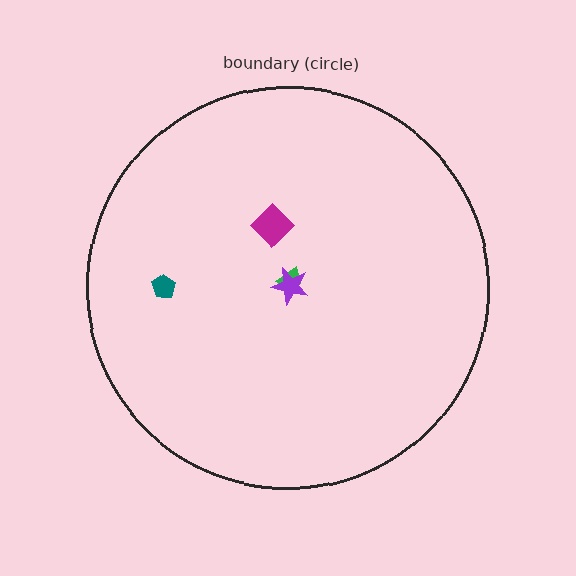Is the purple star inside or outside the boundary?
Inside.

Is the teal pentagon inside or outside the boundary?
Inside.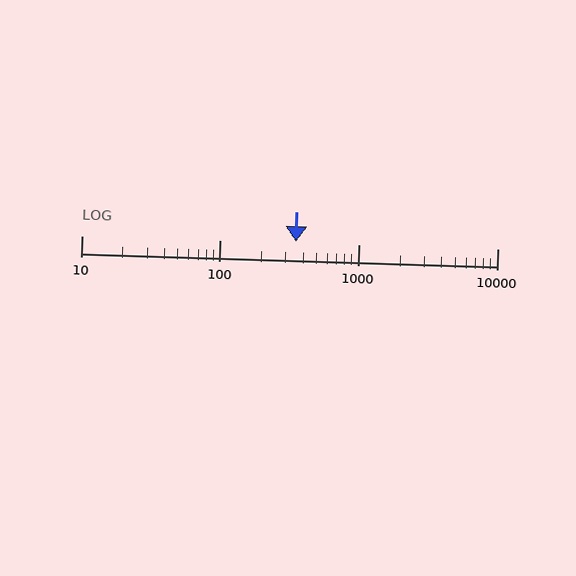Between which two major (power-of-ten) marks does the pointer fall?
The pointer is between 100 and 1000.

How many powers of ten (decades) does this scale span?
The scale spans 3 decades, from 10 to 10000.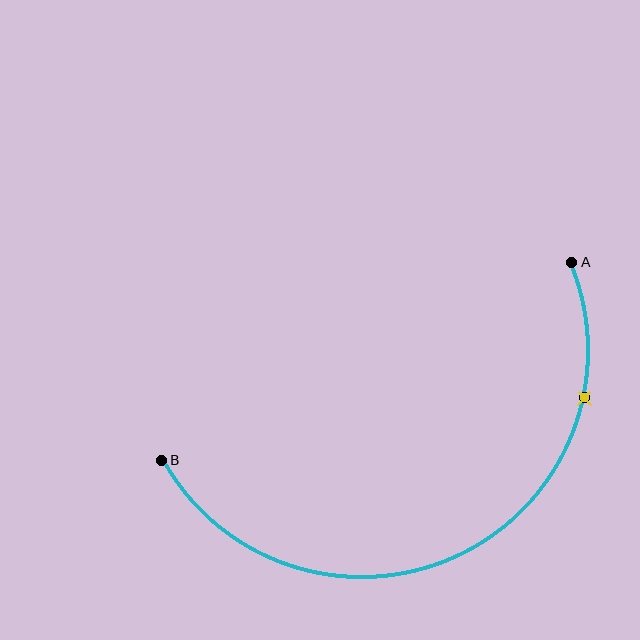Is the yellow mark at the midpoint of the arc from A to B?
No. The yellow mark lies on the arc but is closer to endpoint A. The arc midpoint would be at the point on the curve equidistant along the arc from both A and B.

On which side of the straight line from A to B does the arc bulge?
The arc bulges below the straight line connecting A and B.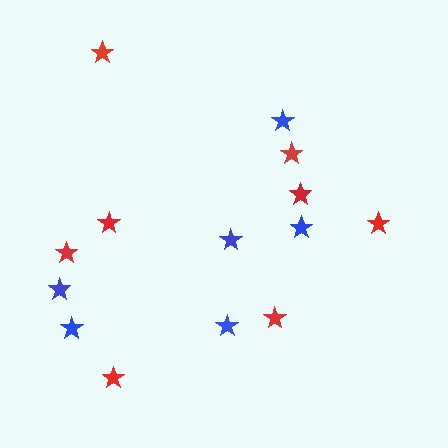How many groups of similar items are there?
There are 2 groups: one group of blue stars (6) and one group of red stars (8).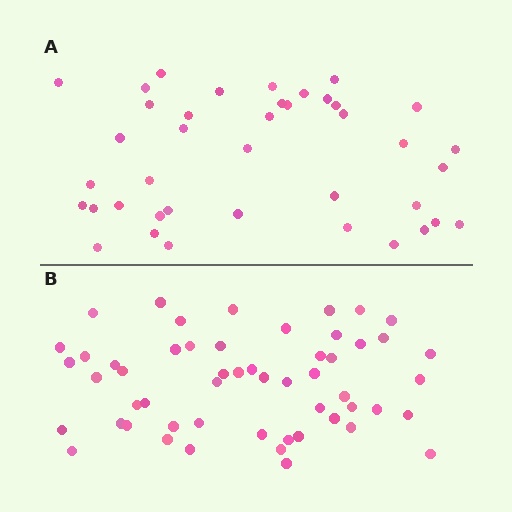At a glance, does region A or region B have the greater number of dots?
Region B (the bottom region) has more dots.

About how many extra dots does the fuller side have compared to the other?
Region B has approximately 15 more dots than region A.